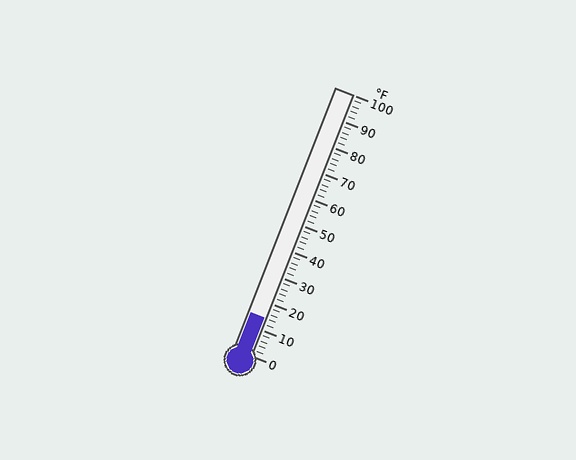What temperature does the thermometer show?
The thermometer shows approximately 14°F.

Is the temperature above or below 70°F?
The temperature is below 70°F.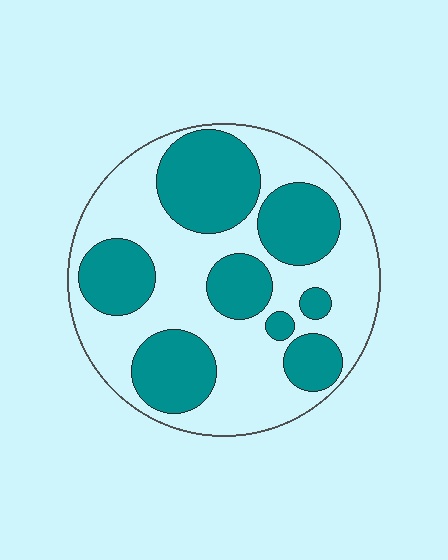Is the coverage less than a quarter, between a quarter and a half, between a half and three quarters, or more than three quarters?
Between a quarter and a half.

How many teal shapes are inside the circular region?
8.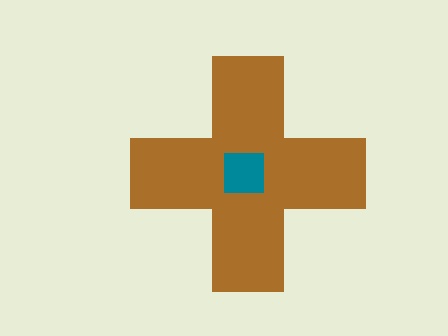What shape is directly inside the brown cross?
The teal square.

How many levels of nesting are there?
2.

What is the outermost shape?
The brown cross.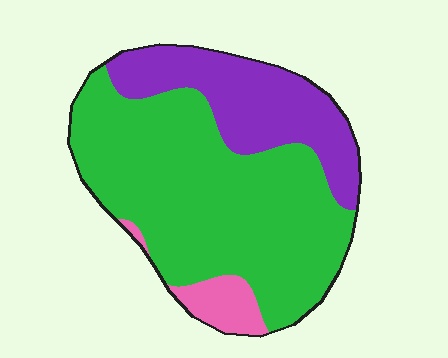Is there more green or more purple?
Green.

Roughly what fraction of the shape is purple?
Purple takes up about one quarter (1/4) of the shape.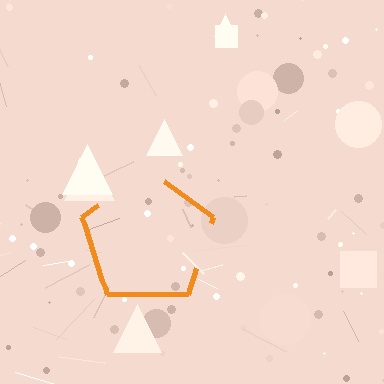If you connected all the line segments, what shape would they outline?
They would outline a pentagon.